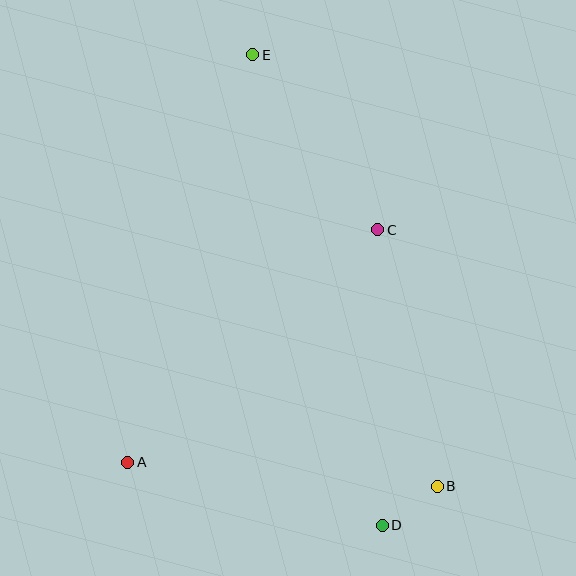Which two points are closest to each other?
Points B and D are closest to each other.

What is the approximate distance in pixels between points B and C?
The distance between B and C is approximately 264 pixels.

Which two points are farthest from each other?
Points D and E are farthest from each other.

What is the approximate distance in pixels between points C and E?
The distance between C and E is approximately 215 pixels.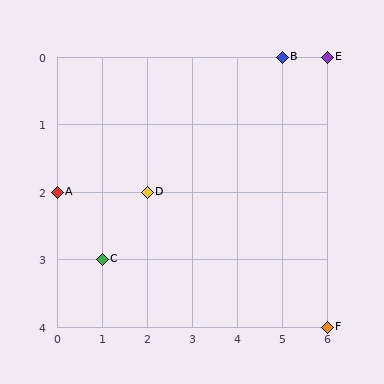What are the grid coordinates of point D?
Point D is at grid coordinates (2, 2).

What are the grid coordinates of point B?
Point B is at grid coordinates (5, 0).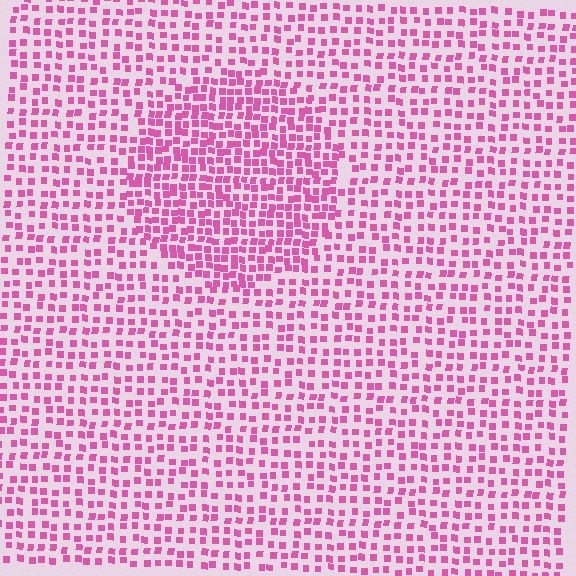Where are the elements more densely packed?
The elements are more densely packed inside the circle boundary.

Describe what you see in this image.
The image contains small pink elements arranged at two different densities. A circle-shaped region is visible where the elements are more densely packed than the surrounding area.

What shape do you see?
I see a circle.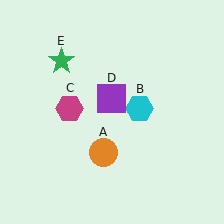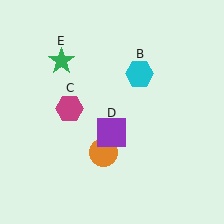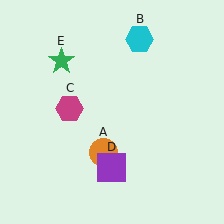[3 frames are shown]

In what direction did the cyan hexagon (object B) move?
The cyan hexagon (object B) moved up.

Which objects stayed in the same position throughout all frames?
Orange circle (object A) and magenta hexagon (object C) and green star (object E) remained stationary.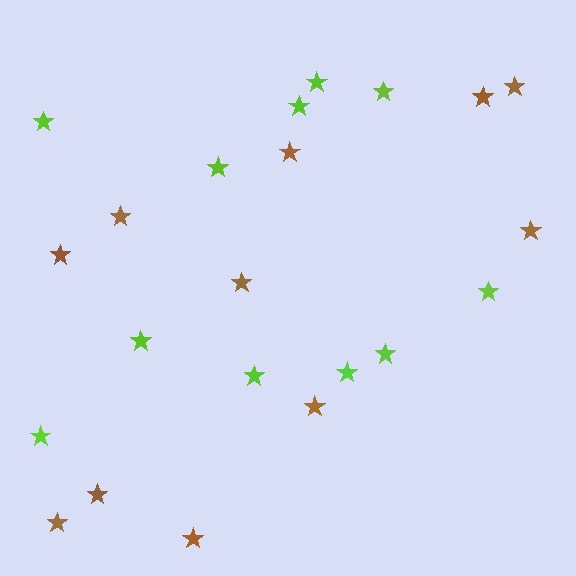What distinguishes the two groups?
There are 2 groups: one group of brown stars (11) and one group of lime stars (11).